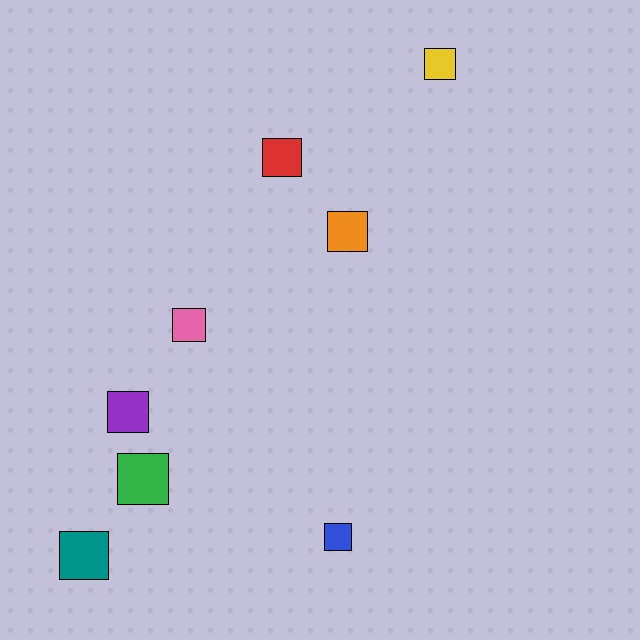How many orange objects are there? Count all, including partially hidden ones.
There is 1 orange object.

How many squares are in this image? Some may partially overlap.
There are 8 squares.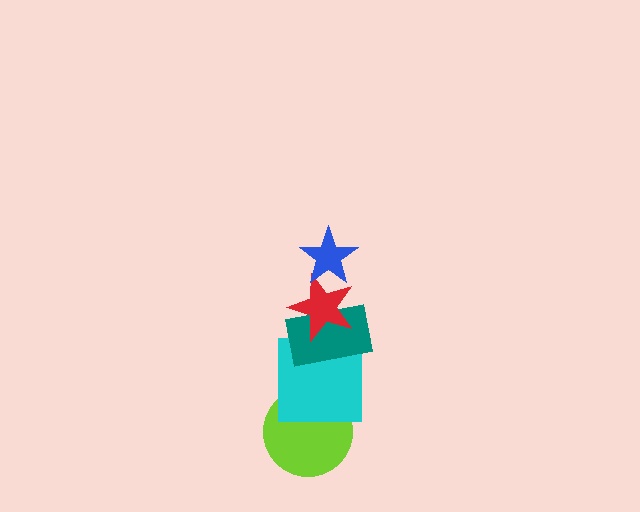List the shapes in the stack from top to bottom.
From top to bottom: the blue star, the red star, the teal rectangle, the cyan square, the lime circle.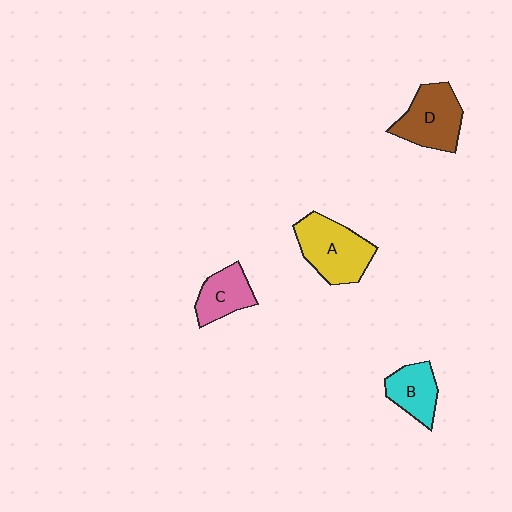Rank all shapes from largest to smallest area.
From largest to smallest: A (yellow), D (brown), B (cyan), C (pink).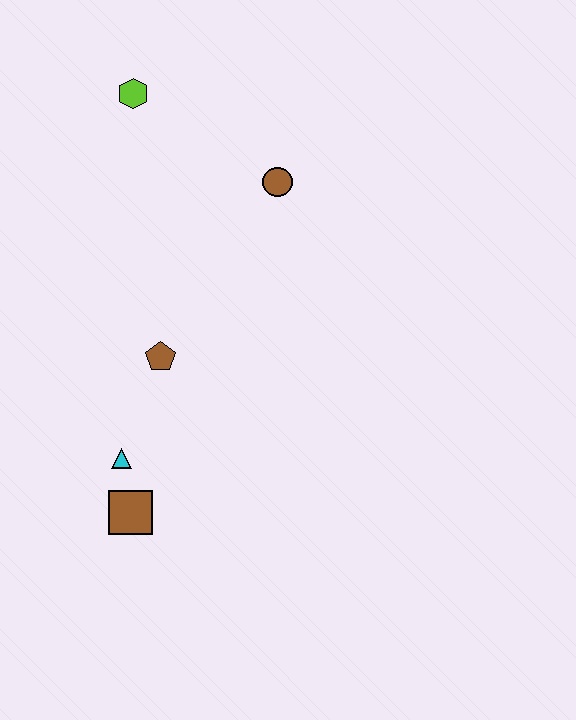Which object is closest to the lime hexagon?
The brown circle is closest to the lime hexagon.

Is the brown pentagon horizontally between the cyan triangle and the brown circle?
Yes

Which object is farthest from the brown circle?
The brown square is farthest from the brown circle.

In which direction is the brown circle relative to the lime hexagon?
The brown circle is to the right of the lime hexagon.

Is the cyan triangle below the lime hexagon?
Yes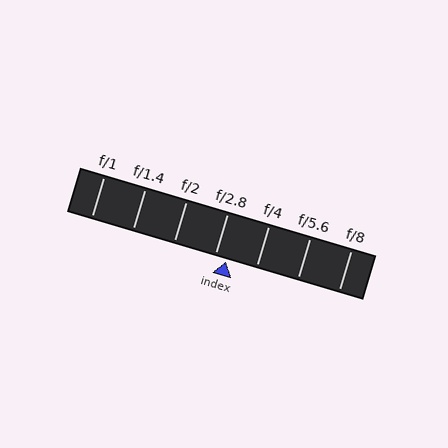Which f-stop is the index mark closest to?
The index mark is closest to f/2.8.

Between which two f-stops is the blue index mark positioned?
The index mark is between f/2.8 and f/4.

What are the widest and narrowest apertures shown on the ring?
The widest aperture shown is f/1 and the narrowest is f/8.